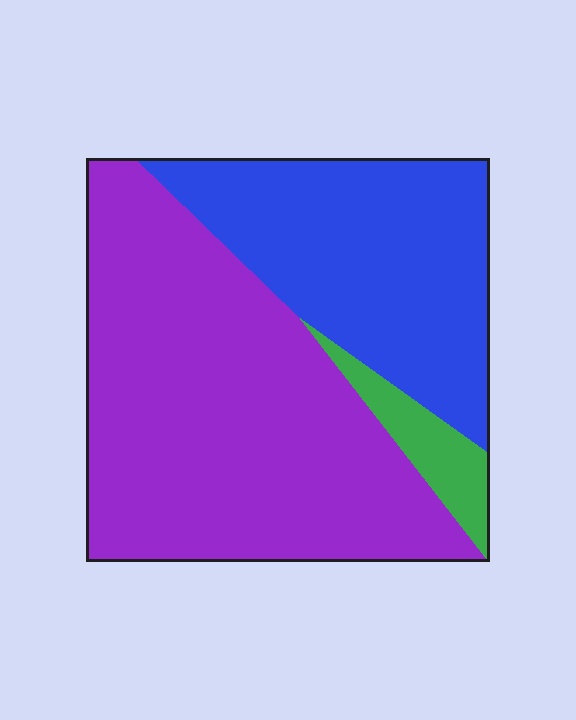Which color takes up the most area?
Purple, at roughly 60%.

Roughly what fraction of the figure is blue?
Blue takes up about one third (1/3) of the figure.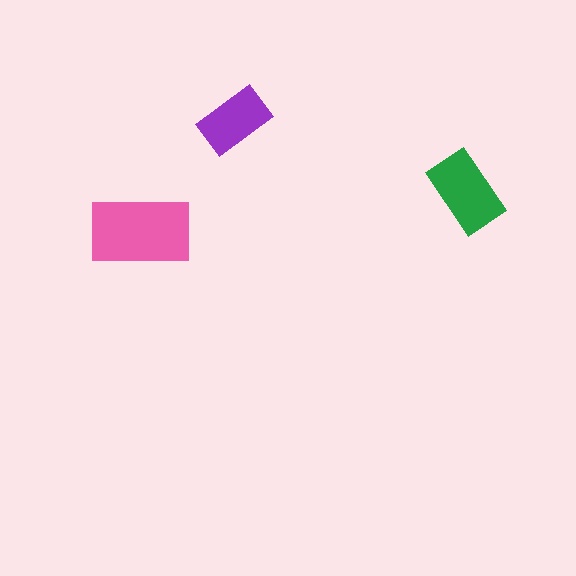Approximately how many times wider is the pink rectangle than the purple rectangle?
About 1.5 times wider.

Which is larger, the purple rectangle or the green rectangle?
The green one.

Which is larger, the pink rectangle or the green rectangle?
The pink one.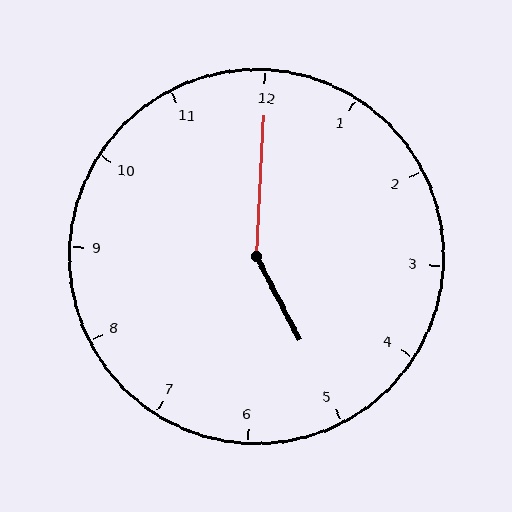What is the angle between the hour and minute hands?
Approximately 150 degrees.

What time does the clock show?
5:00.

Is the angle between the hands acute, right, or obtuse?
It is obtuse.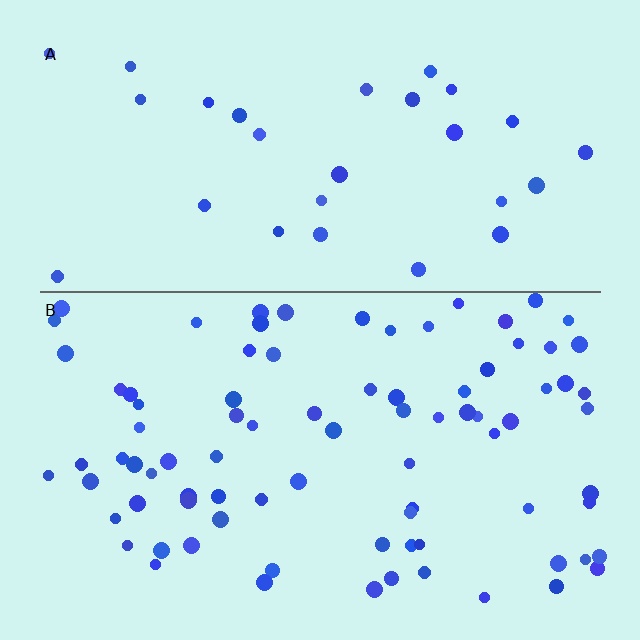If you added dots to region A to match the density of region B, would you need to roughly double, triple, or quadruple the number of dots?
Approximately triple.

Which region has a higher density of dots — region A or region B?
B (the bottom).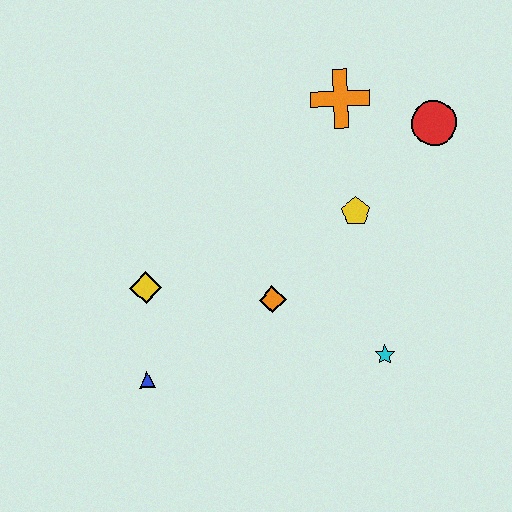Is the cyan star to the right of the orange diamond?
Yes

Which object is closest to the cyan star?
The orange diamond is closest to the cyan star.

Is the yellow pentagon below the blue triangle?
No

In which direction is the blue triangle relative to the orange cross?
The blue triangle is below the orange cross.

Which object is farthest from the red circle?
The blue triangle is farthest from the red circle.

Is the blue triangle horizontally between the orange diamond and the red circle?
No